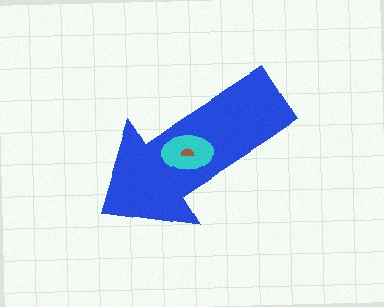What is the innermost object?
The brown semicircle.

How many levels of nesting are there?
3.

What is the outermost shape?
The blue arrow.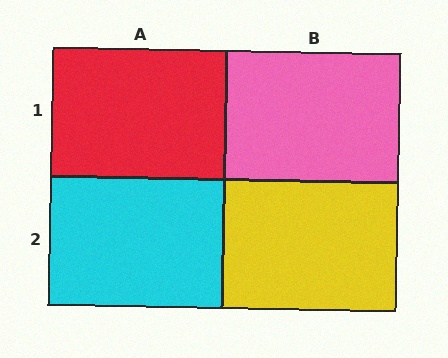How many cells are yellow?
1 cell is yellow.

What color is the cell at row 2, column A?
Cyan.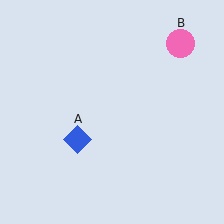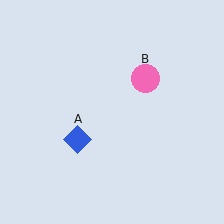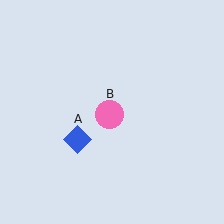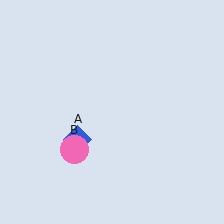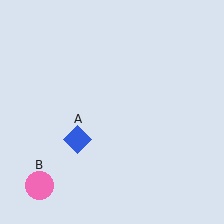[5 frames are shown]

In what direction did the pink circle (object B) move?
The pink circle (object B) moved down and to the left.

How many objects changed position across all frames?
1 object changed position: pink circle (object B).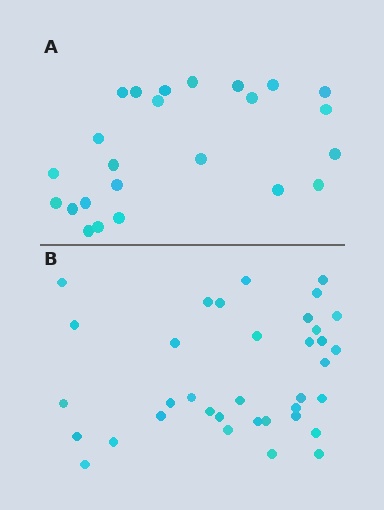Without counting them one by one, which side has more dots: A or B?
Region B (the bottom region) has more dots.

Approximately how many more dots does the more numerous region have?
Region B has roughly 12 or so more dots than region A.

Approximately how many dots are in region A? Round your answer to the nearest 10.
About 20 dots. (The exact count is 24, which rounds to 20.)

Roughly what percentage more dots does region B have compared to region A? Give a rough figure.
About 50% more.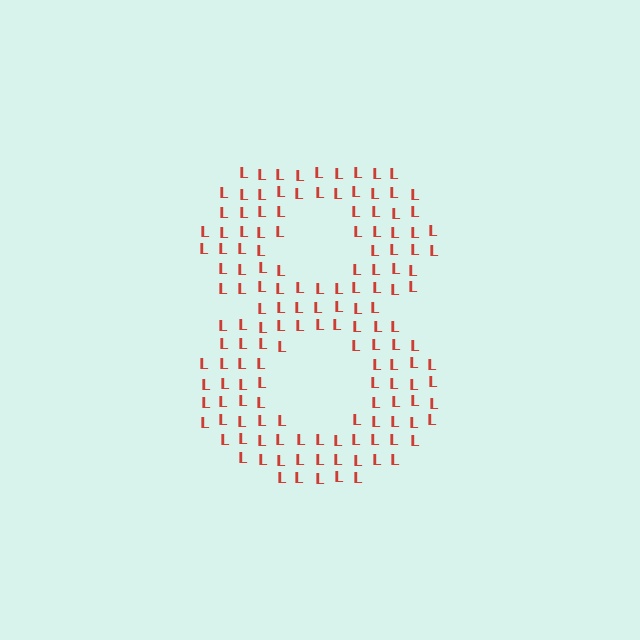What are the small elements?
The small elements are letter L's.